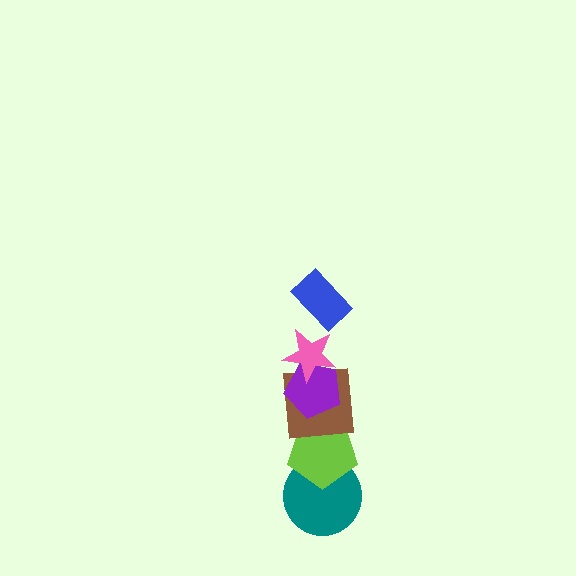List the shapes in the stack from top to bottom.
From top to bottom: the blue rectangle, the pink star, the purple pentagon, the brown square, the lime pentagon, the teal circle.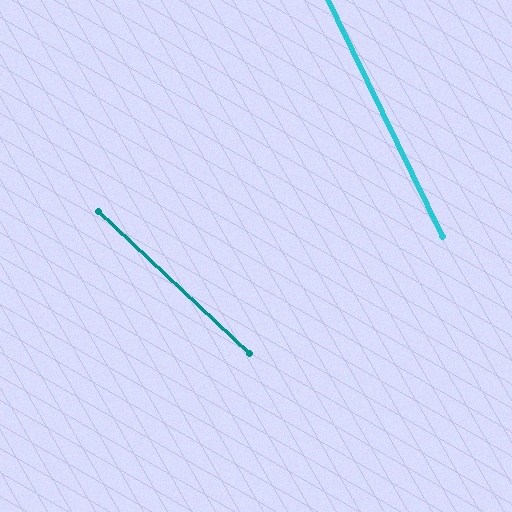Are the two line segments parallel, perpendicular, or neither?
Neither parallel nor perpendicular — they differ by about 21°.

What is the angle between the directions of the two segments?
Approximately 21 degrees.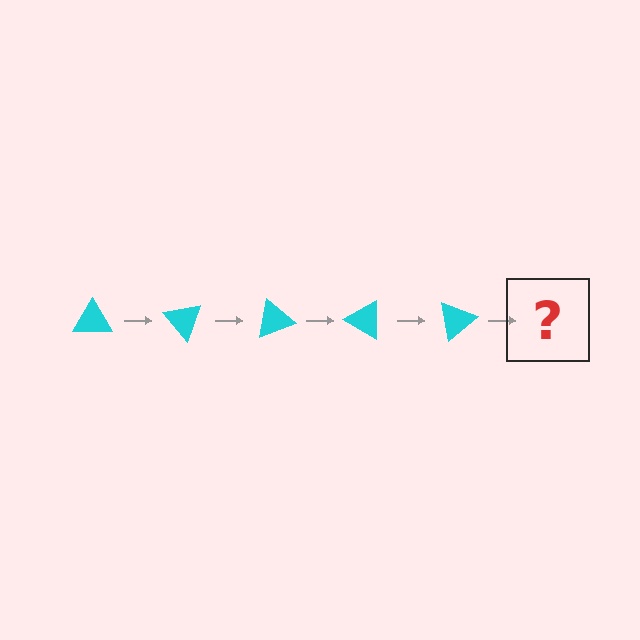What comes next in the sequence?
The next element should be a cyan triangle rotated 250 degrees.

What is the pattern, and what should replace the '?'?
The pattern is that the triangle rotates 50 degrees each step. The '?' should be a cyan triangle rotated 250 degrees.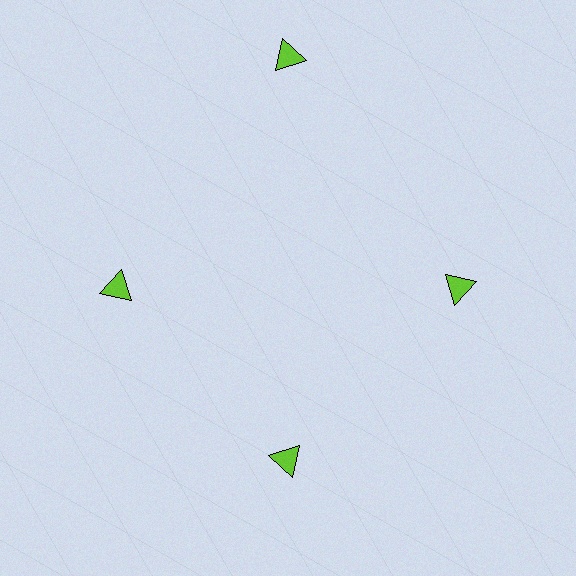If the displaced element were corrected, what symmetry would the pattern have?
It would have 4-fold rotational symmetry — the pattern would map onto itself every 90 degrees.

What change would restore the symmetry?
The symmetry would be restored by moving it inward, back onto the ring so that all 4 triangles sit at equal angles and equal distance from the center.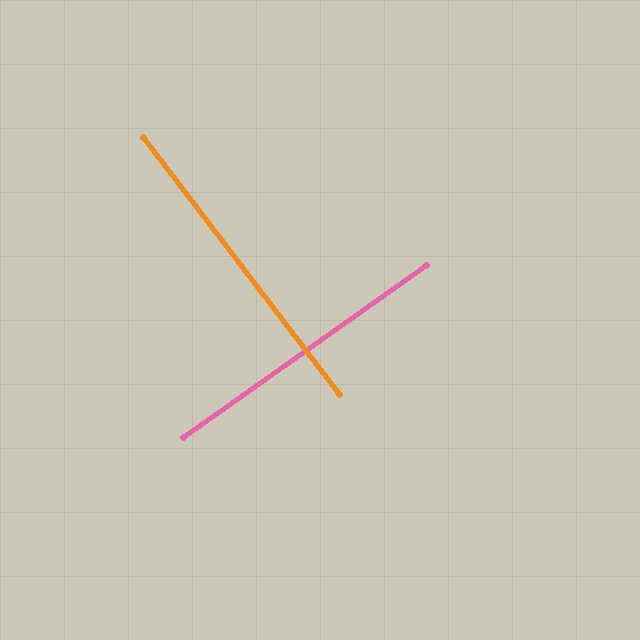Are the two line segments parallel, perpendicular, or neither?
Perpendicular — they meet at approximately 88°.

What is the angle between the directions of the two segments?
Approximately 88 degrees.